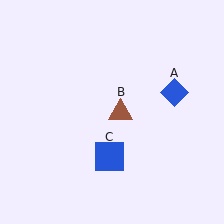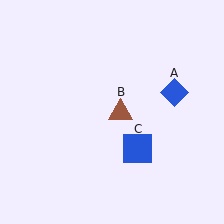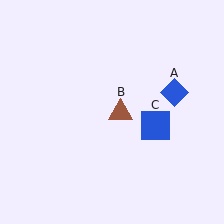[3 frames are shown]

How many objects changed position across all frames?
1 object changed position: blue square (object C).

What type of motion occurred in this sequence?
The blue square (object C) rotated counterclockwise around the center of the scene.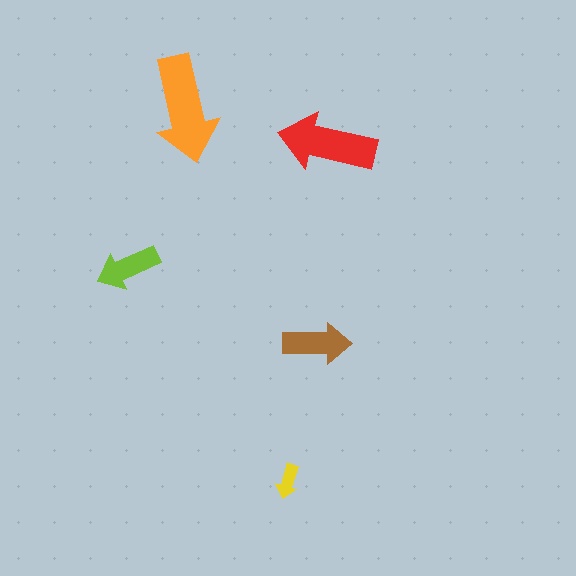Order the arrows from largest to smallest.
the orange one, the red one, the brown one, the lime one, the yellow one.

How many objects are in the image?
There are 5 objects in the image.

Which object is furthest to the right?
The red arrow is rightmost.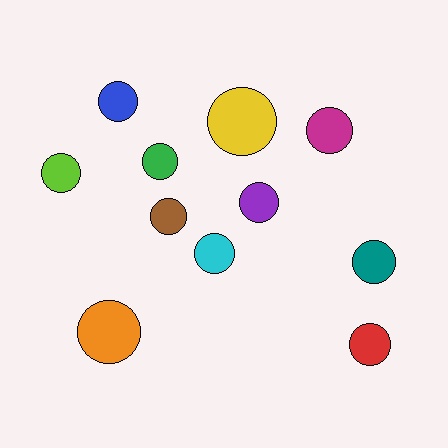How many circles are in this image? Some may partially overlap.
There are 11 circles.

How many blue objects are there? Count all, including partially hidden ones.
There is 1 blue object.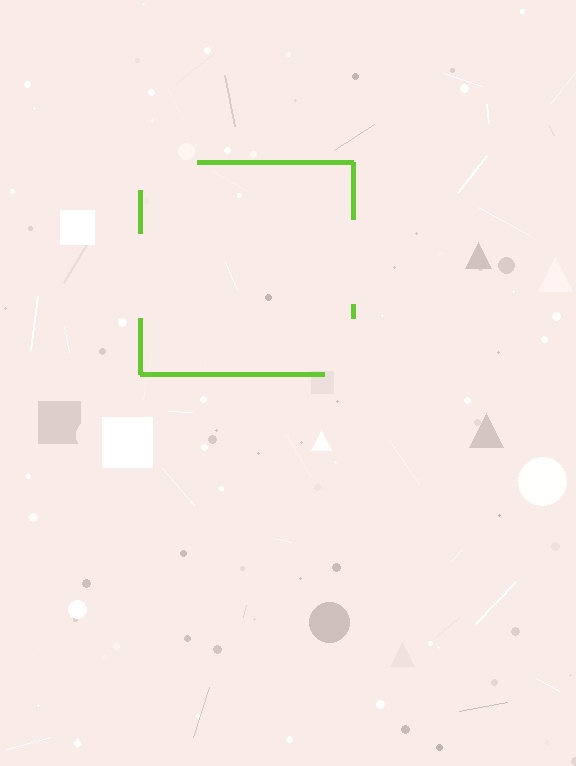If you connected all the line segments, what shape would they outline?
They would outline a square.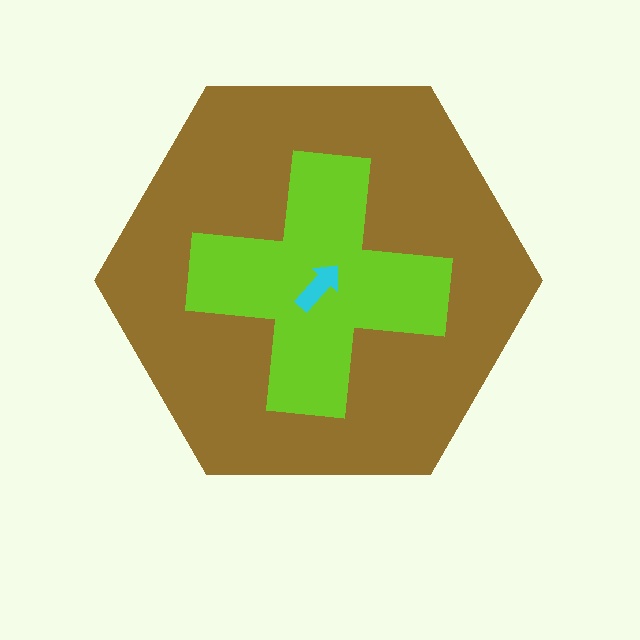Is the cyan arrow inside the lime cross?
Yes.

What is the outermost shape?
The brown hexagon.